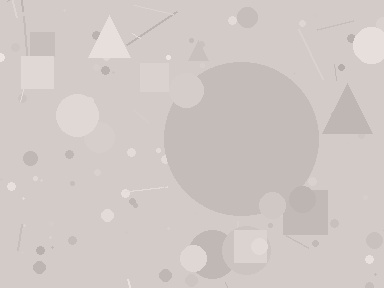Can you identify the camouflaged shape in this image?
The camouflaged shape is a circle.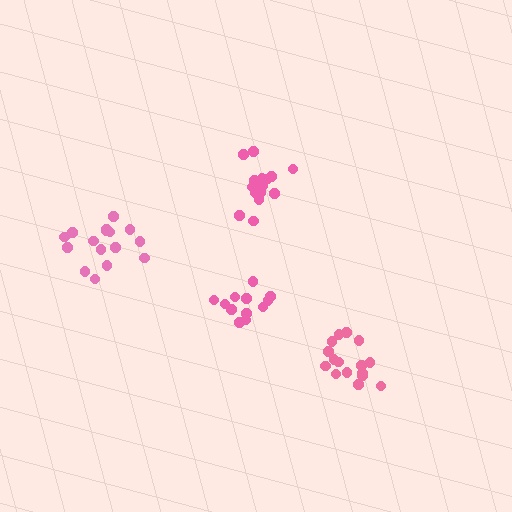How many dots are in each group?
Group 1: 15 dots, Group 2: 16 dots, Group 3: 16 dots, Group 4: 12 dots (59 total).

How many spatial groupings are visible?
There are 4 spatial groupings.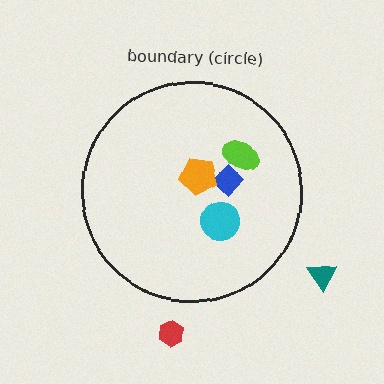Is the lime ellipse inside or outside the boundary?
Inside.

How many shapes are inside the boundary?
4 inside, 2 outside.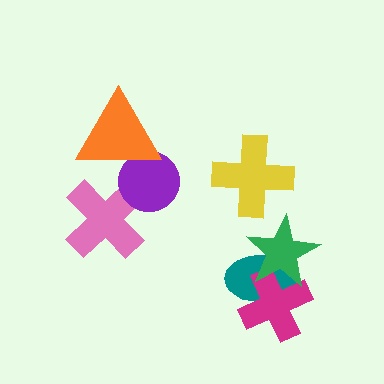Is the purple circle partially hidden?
Yes, it is partially covered by another shape.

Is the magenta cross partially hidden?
Yes, it is partially covered by another shape.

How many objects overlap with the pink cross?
1 object overlaps with the pink cross.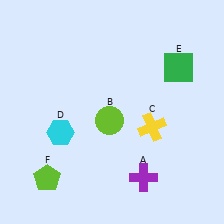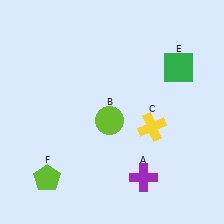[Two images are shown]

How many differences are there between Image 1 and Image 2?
There is 1 difference between the two images.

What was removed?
The cyan hexagon (D) was removed in Image 2.